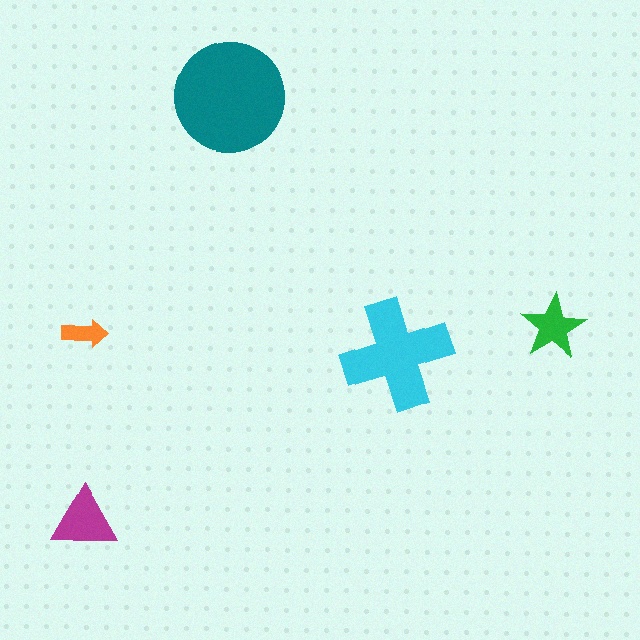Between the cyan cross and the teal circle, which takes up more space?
The teal circle.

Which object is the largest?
The teal circle.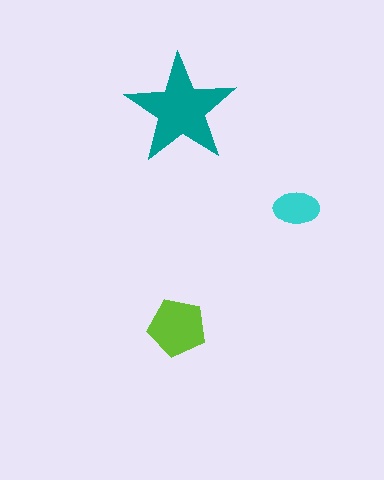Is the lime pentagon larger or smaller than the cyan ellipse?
Larger.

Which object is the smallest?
The cyan ellipse.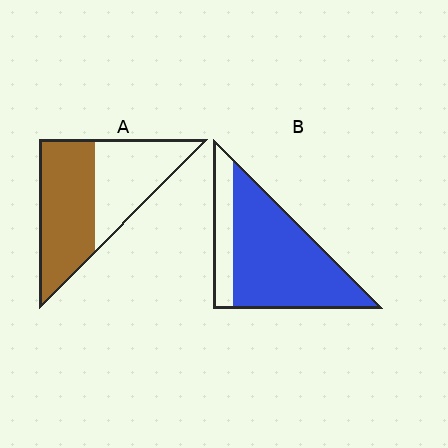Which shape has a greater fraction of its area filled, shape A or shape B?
Shape B.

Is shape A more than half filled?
Yes.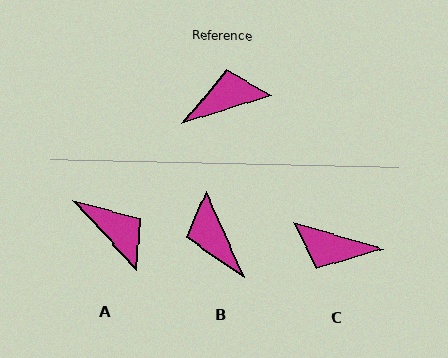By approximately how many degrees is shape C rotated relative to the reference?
Approximately 146 degrees counter-clockwise.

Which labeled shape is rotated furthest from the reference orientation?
C, about 146 degrees away.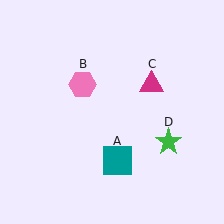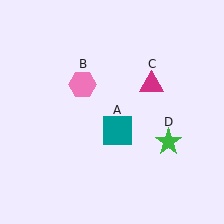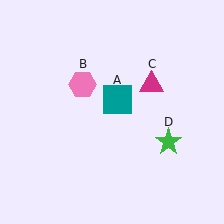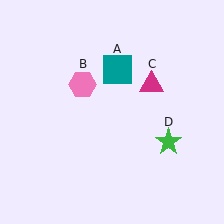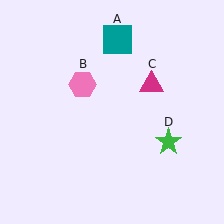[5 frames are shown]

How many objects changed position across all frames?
1 object changed position: teal square (object A).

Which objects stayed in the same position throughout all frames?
Pink hexagon (object B) and magenta triangle (object C) and green star (object D) remained stationary.